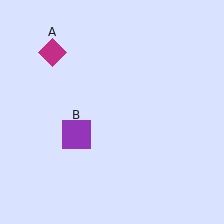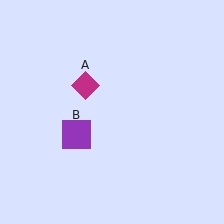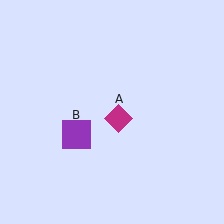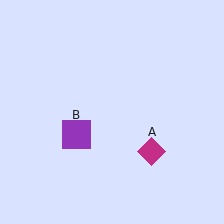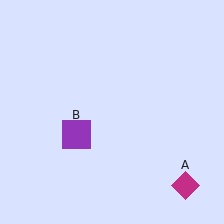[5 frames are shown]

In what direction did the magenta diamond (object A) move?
The magenta diamond (object A) moved down and to the right.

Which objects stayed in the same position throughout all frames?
Purple square (object B) remained stationary.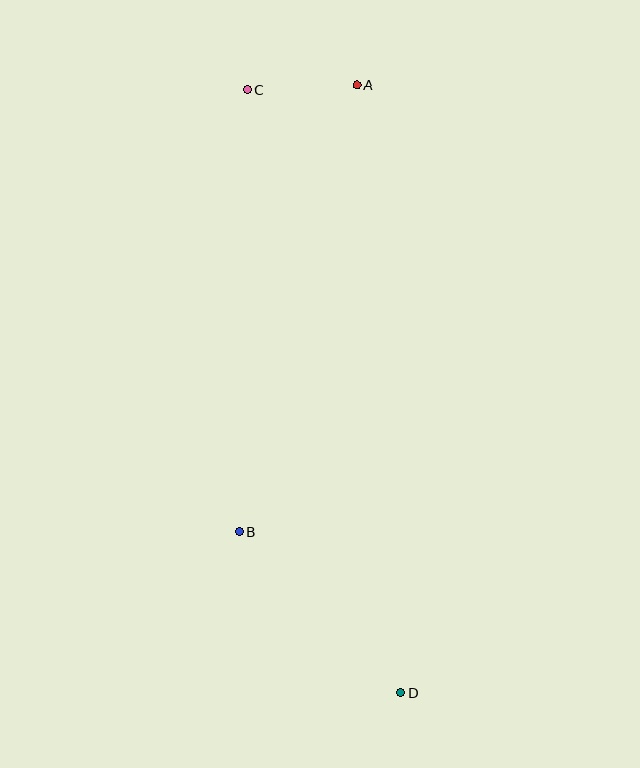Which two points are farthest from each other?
Points C and D are farthest from each other.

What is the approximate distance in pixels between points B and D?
The distance between B and D is approximately 229 pixels.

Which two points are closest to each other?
Points A and C are closest to each other.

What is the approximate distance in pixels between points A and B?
The distance between A and B is approximately 462 pixels.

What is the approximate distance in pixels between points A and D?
The distance between A and D is approximately 610 pixels.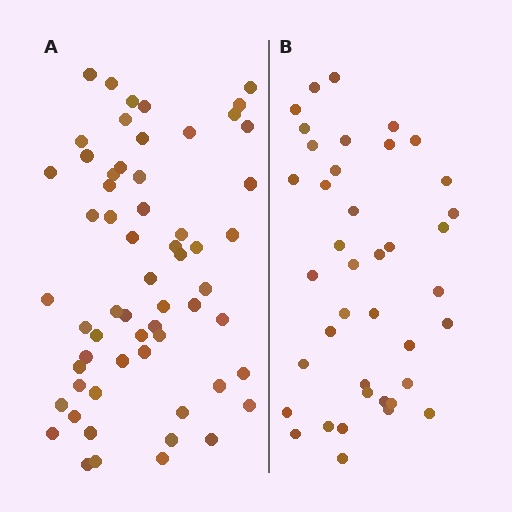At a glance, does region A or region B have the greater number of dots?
Region A (the left region) has more dots.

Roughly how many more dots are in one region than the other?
Region A has approximately 20 more dots than region B.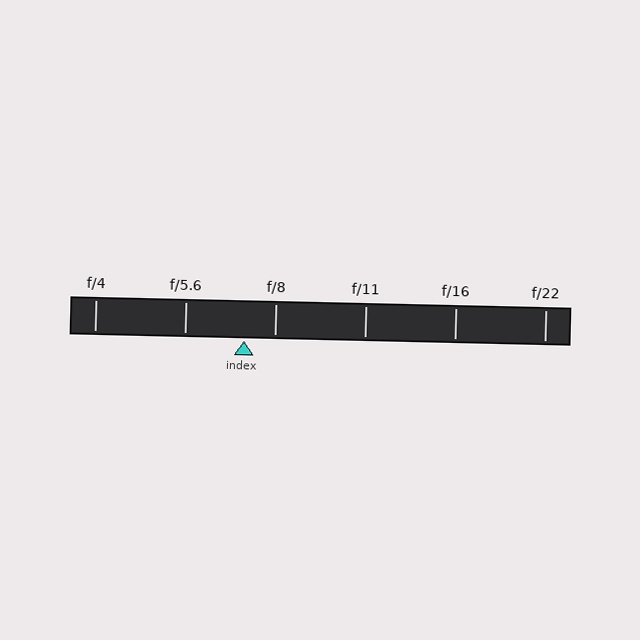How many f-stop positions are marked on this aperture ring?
There are 6 f-stop positions marked.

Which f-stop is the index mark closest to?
The index mark is closest to f/8.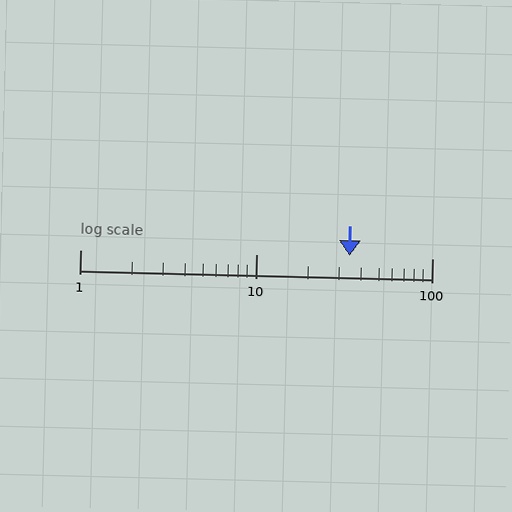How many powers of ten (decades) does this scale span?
The scale spans 2 decades, from 1 to 100.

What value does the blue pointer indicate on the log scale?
The pointer indicates approximately 34.